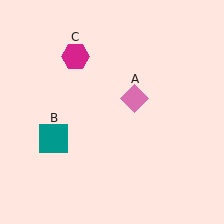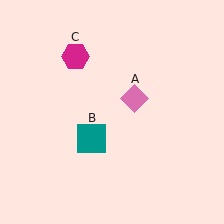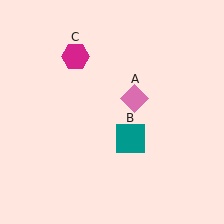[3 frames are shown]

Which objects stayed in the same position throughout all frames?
Pink diamond (object A) and magenta hexagon (object C) remained stationary.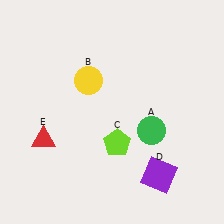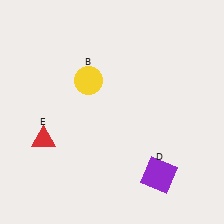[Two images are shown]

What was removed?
The green circle (A), the lime pentagon (C) were removed in Image 2.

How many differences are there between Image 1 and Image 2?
There are 2 differences between the two images.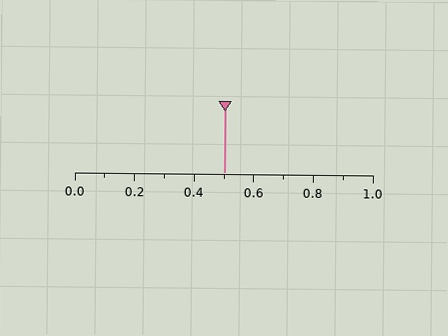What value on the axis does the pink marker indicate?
The marker indicates approximately 0.5.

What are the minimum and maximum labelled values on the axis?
The axis runs from 0.0 to 1.0.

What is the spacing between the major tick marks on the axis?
The major ticks are spaced 0.2 apart.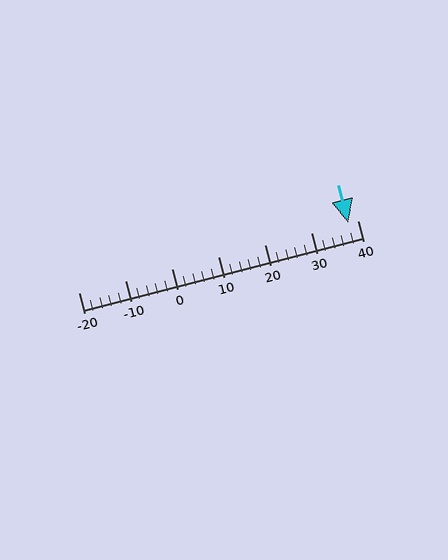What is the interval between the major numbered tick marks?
The major tick marks are spaced 10 units apart.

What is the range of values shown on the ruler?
The ruler shows values from -20 to 40.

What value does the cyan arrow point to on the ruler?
The cyan arrow points to approximately 38.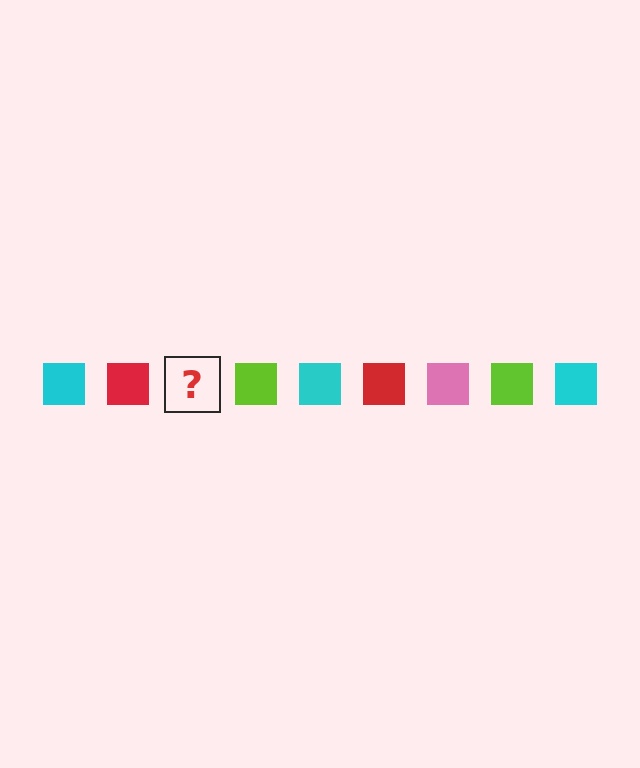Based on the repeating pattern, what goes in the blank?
The blank should be a pink square.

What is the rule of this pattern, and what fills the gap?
The rule is that the pattern cycles through cyan, red, pink, lime squares. The gap should be filled with a pink square.